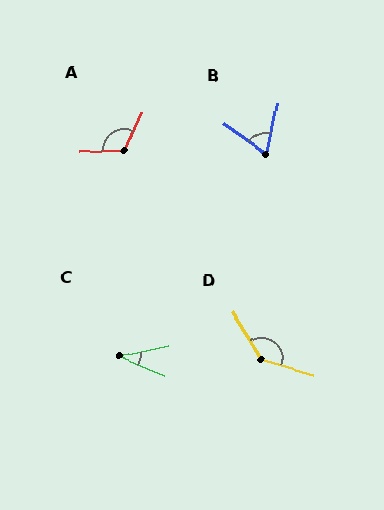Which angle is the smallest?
C, at approximately 35 degrees.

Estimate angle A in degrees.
Approximately 117 degrees.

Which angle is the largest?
D, at approximately 137 degrees.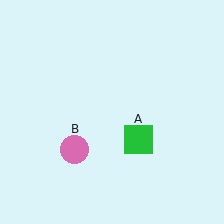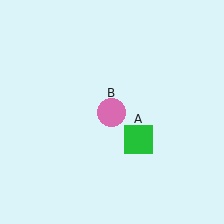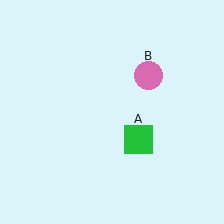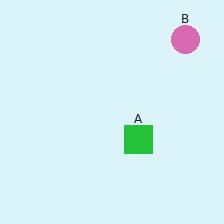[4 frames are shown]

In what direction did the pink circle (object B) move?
The pink circle (object B) moved up and to the right.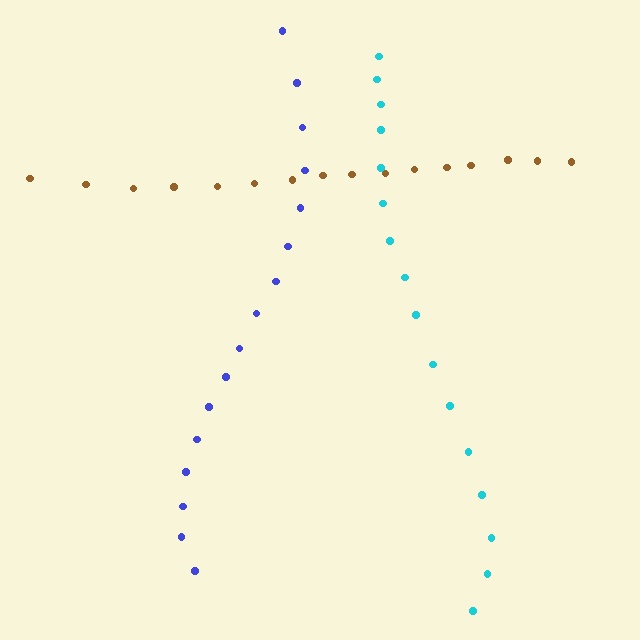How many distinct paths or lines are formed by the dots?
There are 3 distinct paths.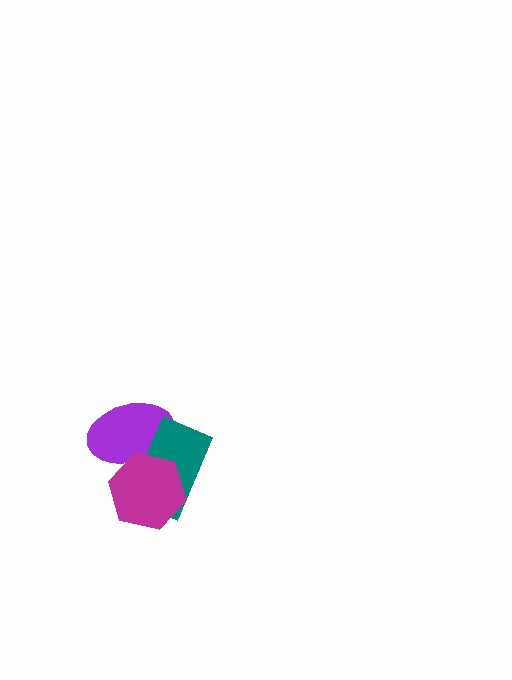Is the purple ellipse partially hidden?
Yes, it is partially covered by another shape.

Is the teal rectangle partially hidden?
Yes, it is partially covered by another shape.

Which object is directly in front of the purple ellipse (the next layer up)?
The teal rectangle is directly in front of the purple ellipse.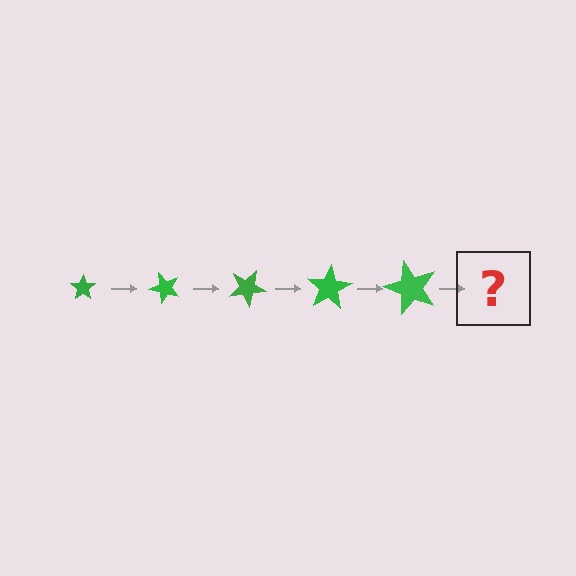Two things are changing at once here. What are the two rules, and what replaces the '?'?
The two rules are that the star grows larger each step and it rotates 50 degrees each step. The '?' should be a star, larger than the previous one and rotated 250 degrees from the start.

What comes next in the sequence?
The next element should be a star, larger than the previous one and rotated 250 degrees from the start.